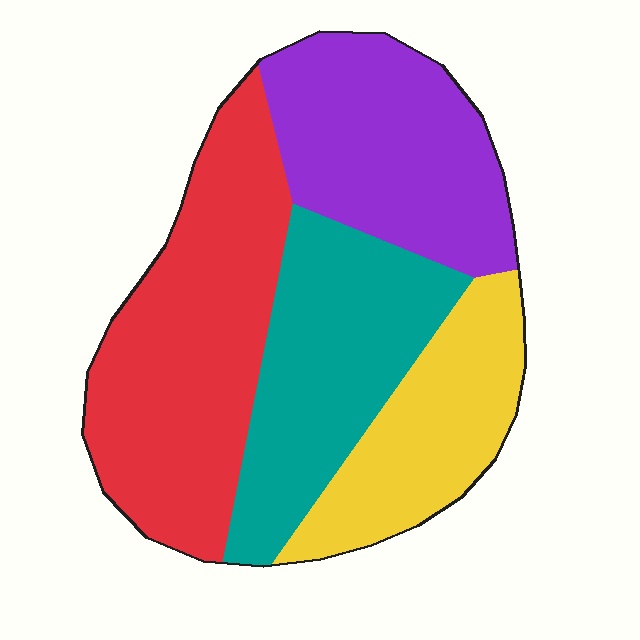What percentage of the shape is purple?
Purple covers roughly 25% of the shape.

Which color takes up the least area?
Yellow, at roughly 20%.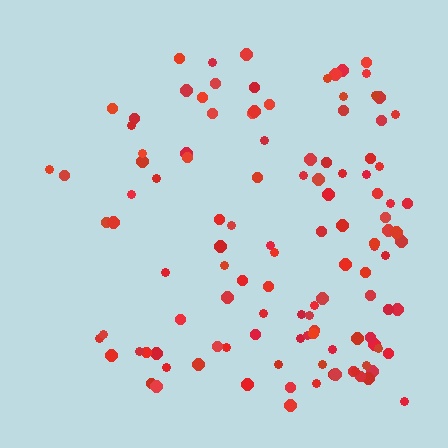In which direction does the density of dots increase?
From left to right, with the right side densest.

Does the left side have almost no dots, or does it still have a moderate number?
Still a moderate number, just noticeably fewer than the right.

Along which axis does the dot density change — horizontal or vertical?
Horizontal.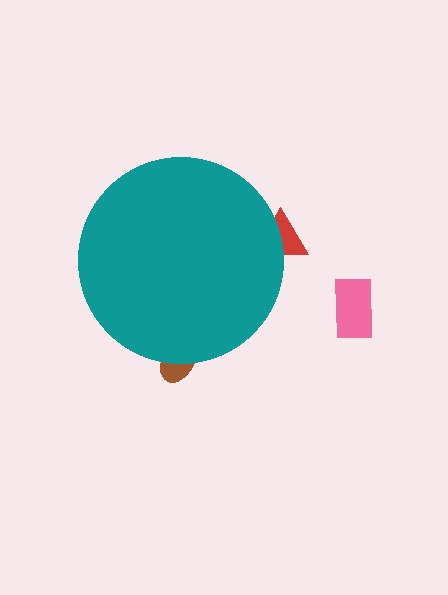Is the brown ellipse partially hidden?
Yes, the brown ellipse is partially hidden behind the teal circle.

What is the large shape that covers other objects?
A teal circle.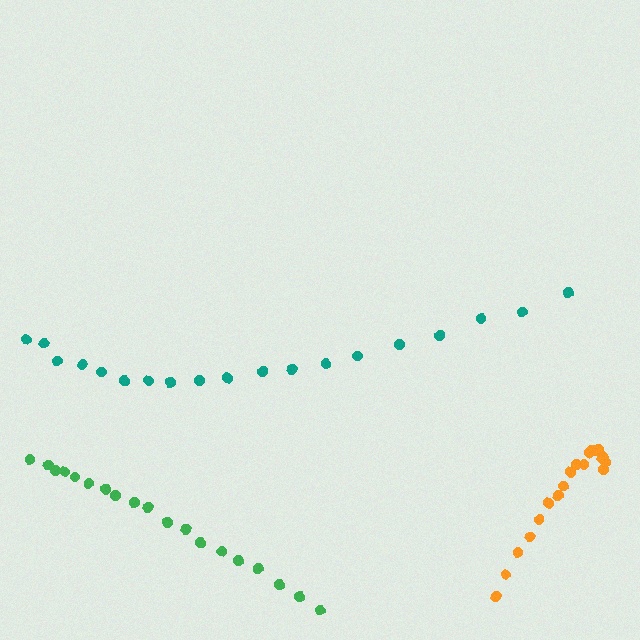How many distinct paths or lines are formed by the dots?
There are 3 distinct paths.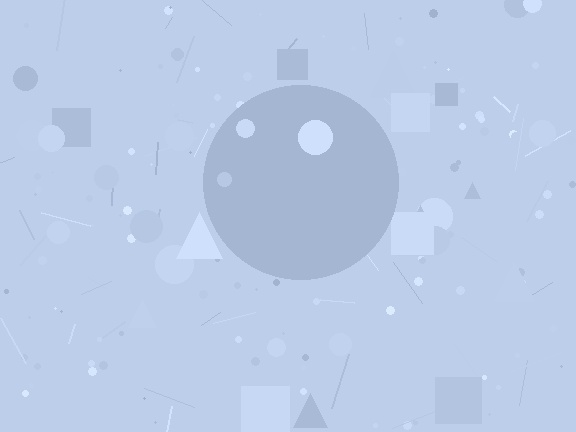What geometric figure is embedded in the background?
A circle is embedded in the background.